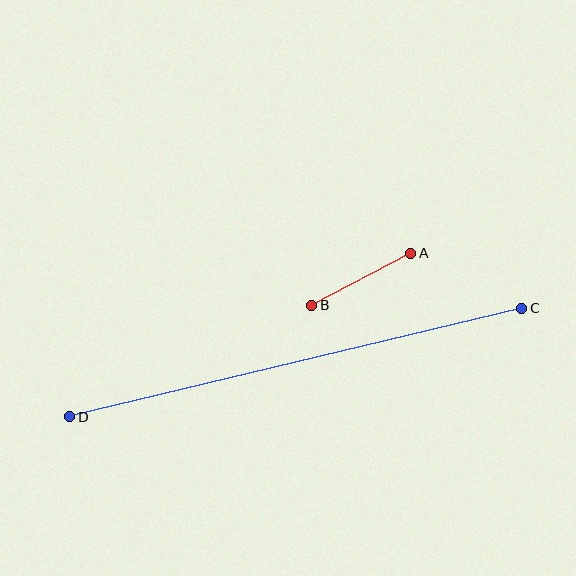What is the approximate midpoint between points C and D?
The midpoint is at approximately (296, 362) pixels.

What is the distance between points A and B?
The distance is approximately 112 pixels.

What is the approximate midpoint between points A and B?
The midpoint is at approximately (361, 279) pixels.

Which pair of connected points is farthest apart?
Points C and D are farthest apart.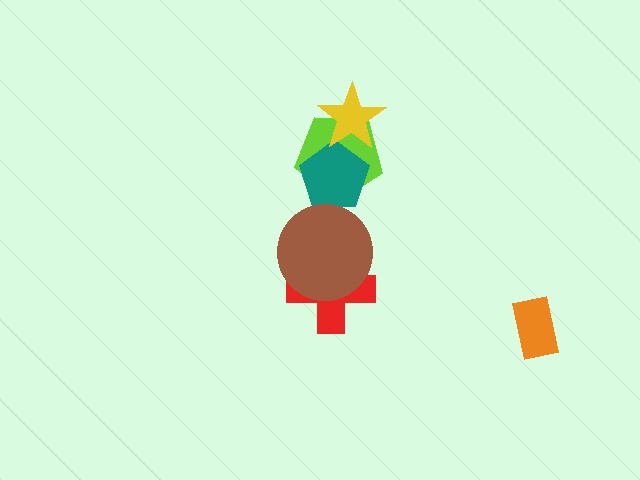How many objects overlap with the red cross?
1 object overlaps with the red cross.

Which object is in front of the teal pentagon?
The yellow star is in front of the teal pentagon.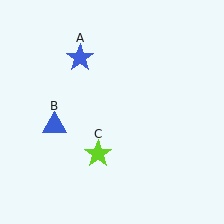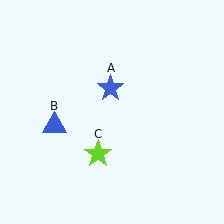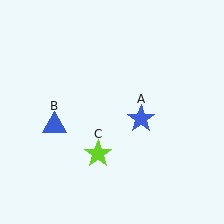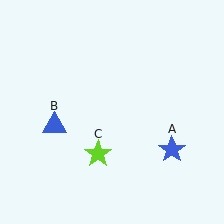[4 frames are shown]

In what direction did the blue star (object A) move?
The blue star (object A) moved down and to the right.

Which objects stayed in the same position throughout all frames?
Blue triangle (object B) and lime star (object C) remained stationary.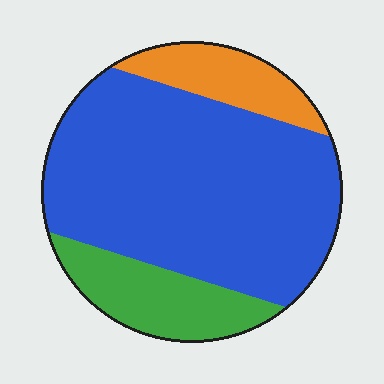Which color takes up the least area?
Orange, at roughly 15%.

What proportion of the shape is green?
Green covers about 15% of the shape.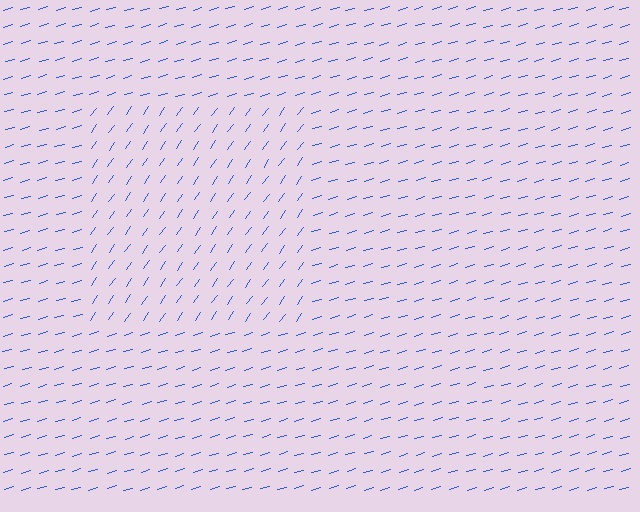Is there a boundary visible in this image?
Yes, there is a texture boundary formed by a change in line orientation.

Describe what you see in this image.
The image is filled with small blue line segments. A rectangle region in the image has lines oriented differently from the surrounding lines, creating a visible texture boundary.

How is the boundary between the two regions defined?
The boundary is defined purely by a change in line orientation (approximately 39 degrees difference). All lines are the same color and thickness.